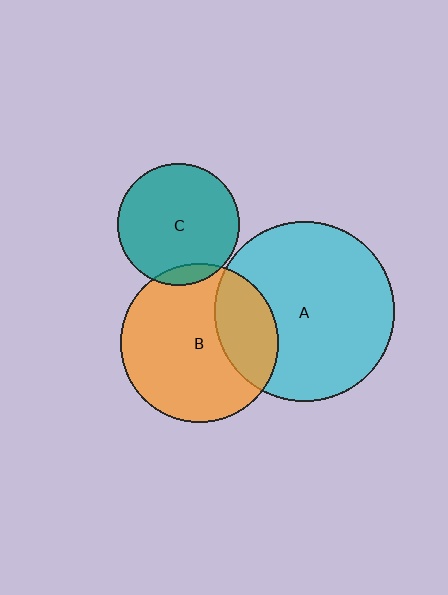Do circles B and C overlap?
Yes.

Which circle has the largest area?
Circle A (cyan).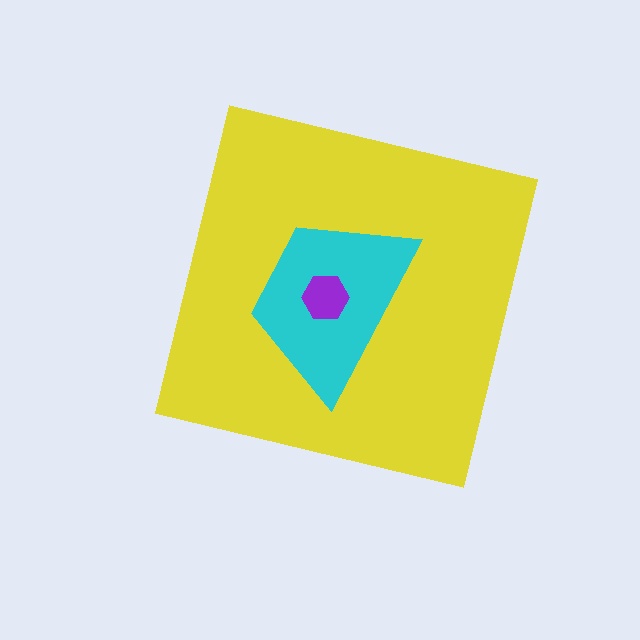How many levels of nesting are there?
3.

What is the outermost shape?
The yellow square.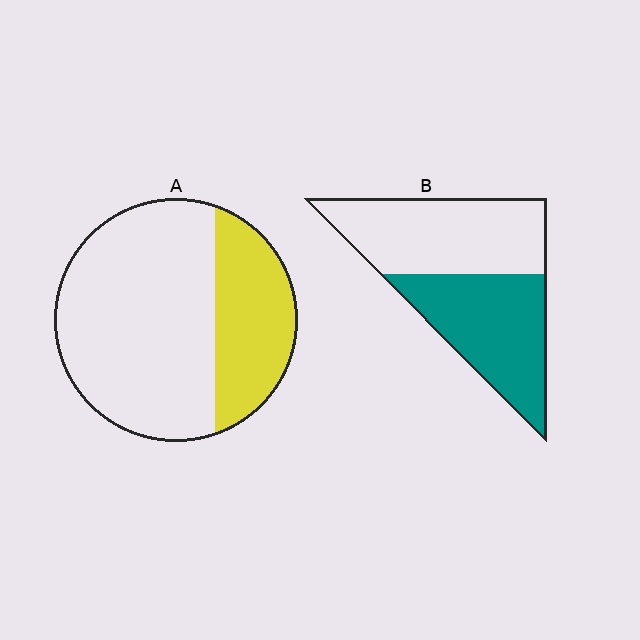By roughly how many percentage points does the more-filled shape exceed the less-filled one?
By roughly 20 percentage points (B over A).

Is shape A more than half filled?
No.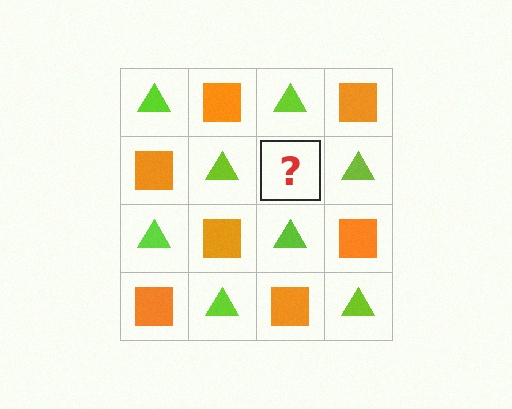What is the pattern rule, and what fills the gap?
The rule is that it alternates lime triangle and orange square in a checkerboard pattern. The gap should be filled with an orange square.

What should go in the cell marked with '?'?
The missing cell should contain an orange square.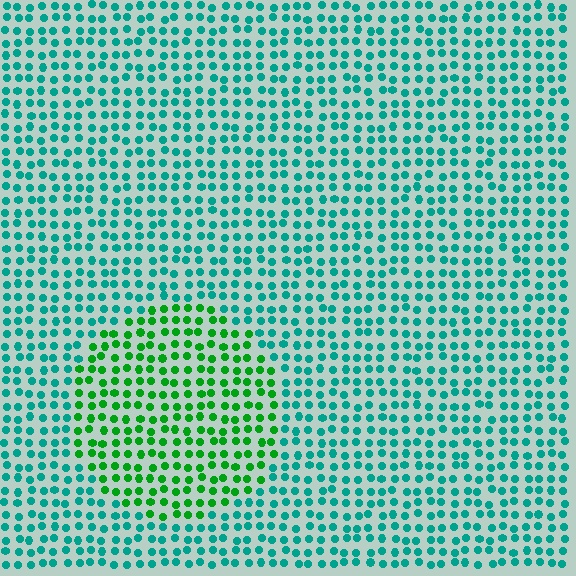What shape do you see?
I see a circle.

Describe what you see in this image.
The image is filled with small teal elements in a uniform arrangement. A circle-shaped region is visible where the elements are tinted to a slightly different hue, forming a subtle color boundary.